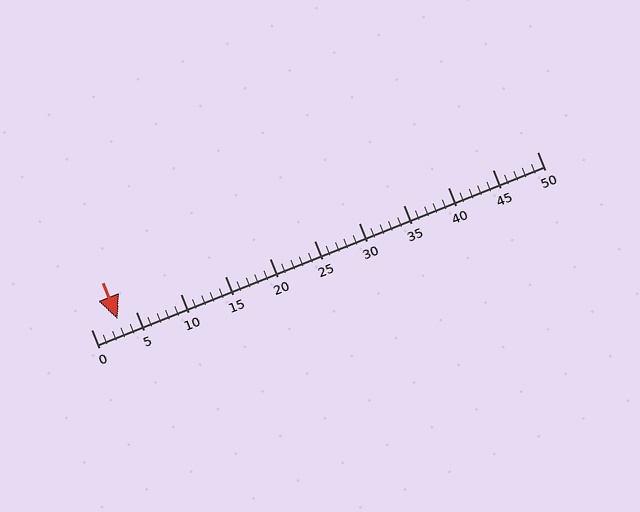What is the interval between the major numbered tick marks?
The major tick marks are spaced 5 units apart.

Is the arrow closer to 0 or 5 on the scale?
The arrow is closer to 5.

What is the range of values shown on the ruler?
The ruler shows values from 0 to 50.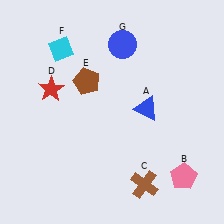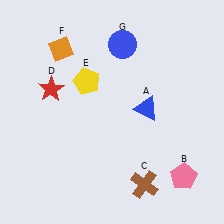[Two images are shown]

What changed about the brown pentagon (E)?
In Image 1, E is brown. In Image 2, it changed to yellow.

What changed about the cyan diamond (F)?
In Image 1, F is cyan. In Image 2, it changed to orange.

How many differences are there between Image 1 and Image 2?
There are 2 differences between the two images.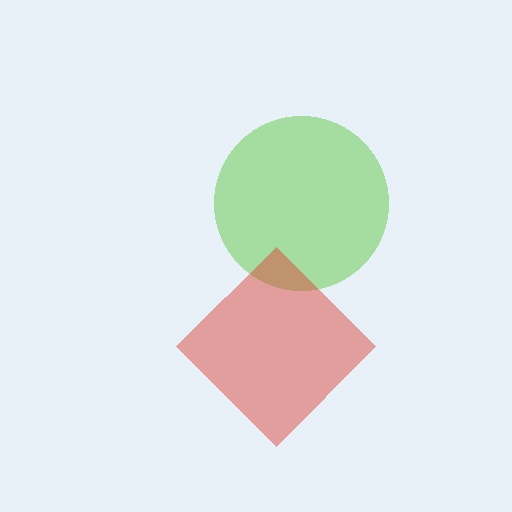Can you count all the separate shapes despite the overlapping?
Yes, there are 2 separate shapes.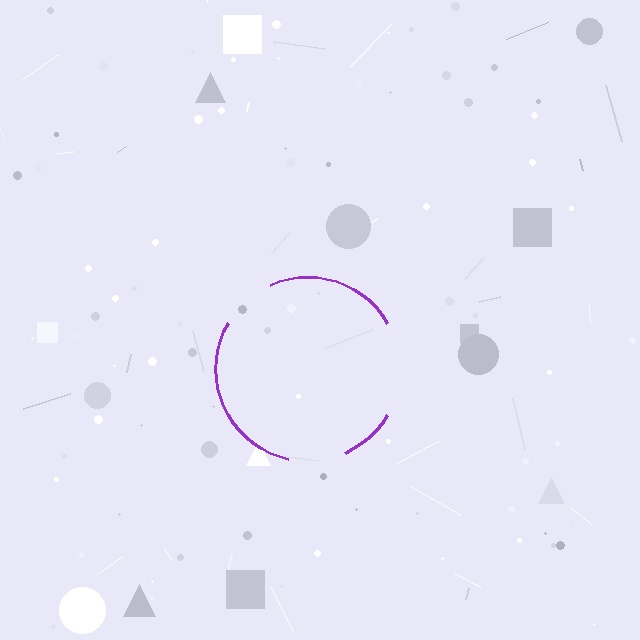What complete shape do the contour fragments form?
The contour fragments form a circle.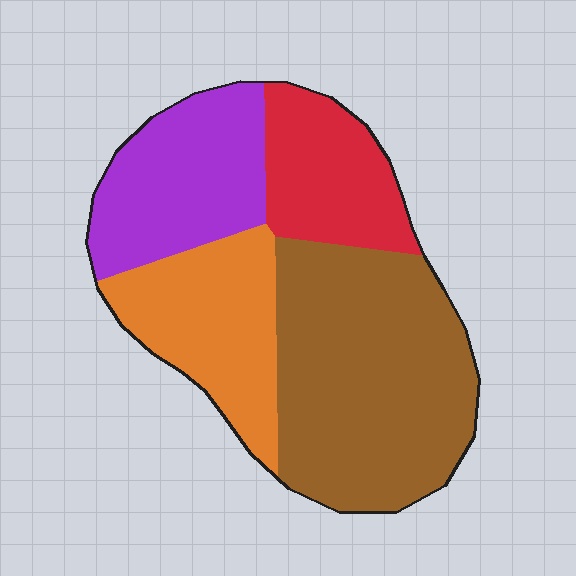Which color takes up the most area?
Brown, at roughly 40%.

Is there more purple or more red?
Purple.